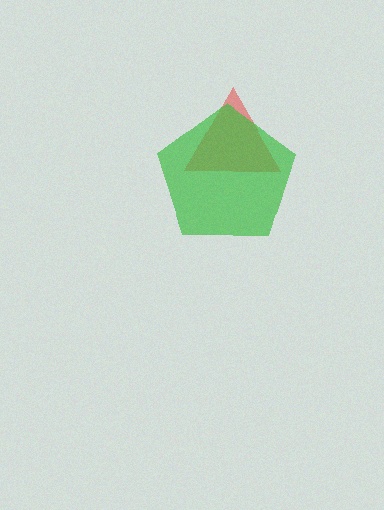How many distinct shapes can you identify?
There are 2 distinct shapes: a red triangle, a green pentagon.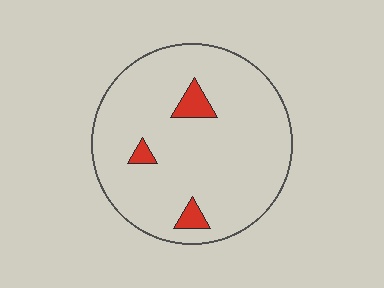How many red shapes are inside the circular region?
3.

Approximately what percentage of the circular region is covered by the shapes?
Approximately 5%.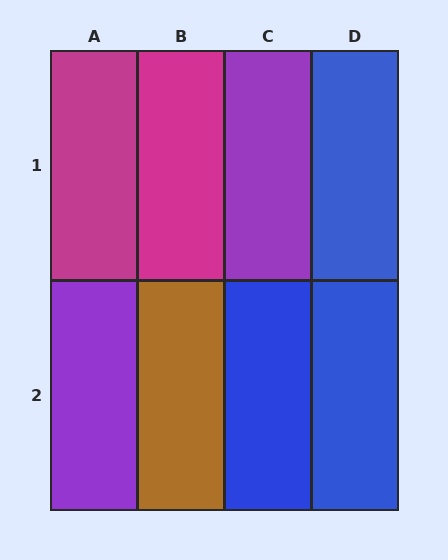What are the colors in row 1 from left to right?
Magenta, magenta, purple, blue.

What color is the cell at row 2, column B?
Brown.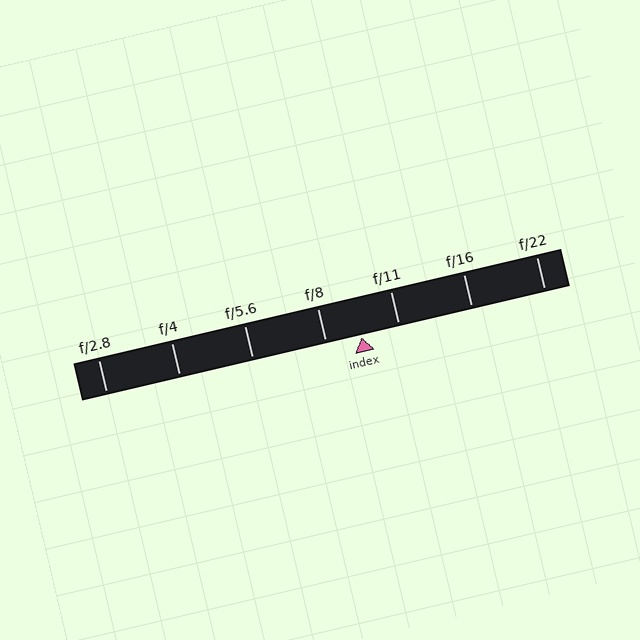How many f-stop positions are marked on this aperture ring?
There are 7 f-stop positions marked.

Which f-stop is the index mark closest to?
The index mark is closest to f/8.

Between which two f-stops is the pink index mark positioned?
The index mark is between f/8 and f/11.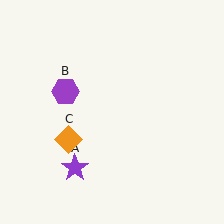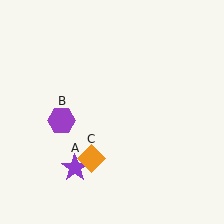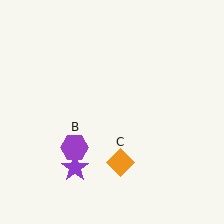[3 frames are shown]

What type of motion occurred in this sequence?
The purple hexagon (object B), orange diamond (object C) rotated counterclockwise around the center of the scene.